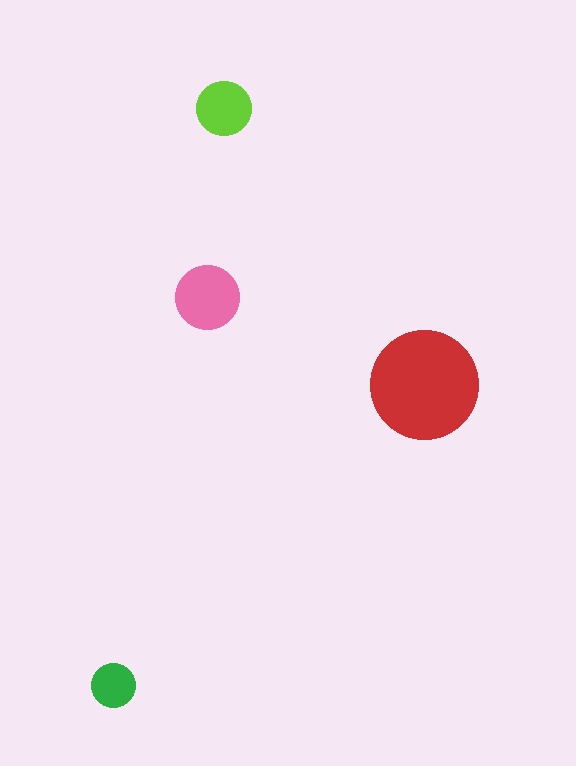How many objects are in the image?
There are 4 objects in the image.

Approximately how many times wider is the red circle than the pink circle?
About 1.5 times wider.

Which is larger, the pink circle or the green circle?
The pink one.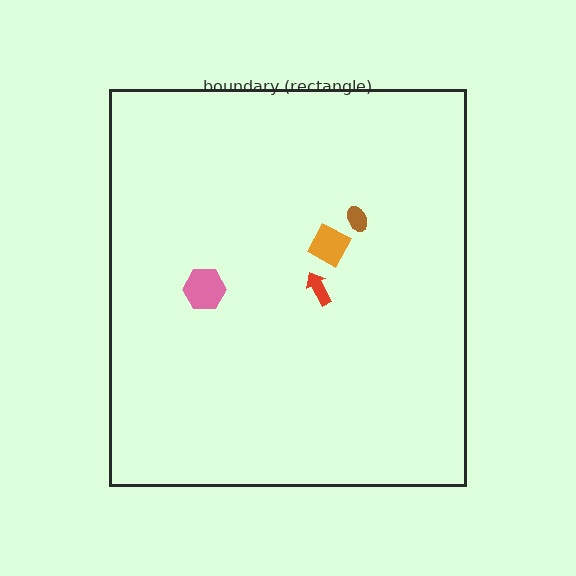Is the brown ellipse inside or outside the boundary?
Inside.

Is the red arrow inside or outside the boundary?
Inside.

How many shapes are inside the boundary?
4 inside, 0 outside.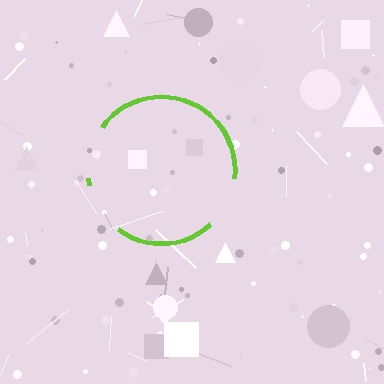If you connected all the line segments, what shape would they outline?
They would outline a circle.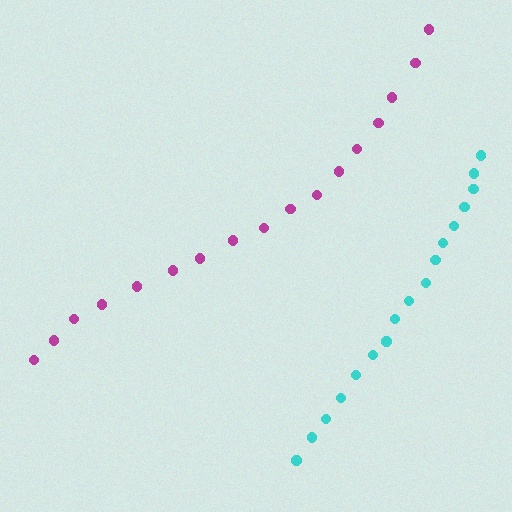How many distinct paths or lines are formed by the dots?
There are 2 distinct paths.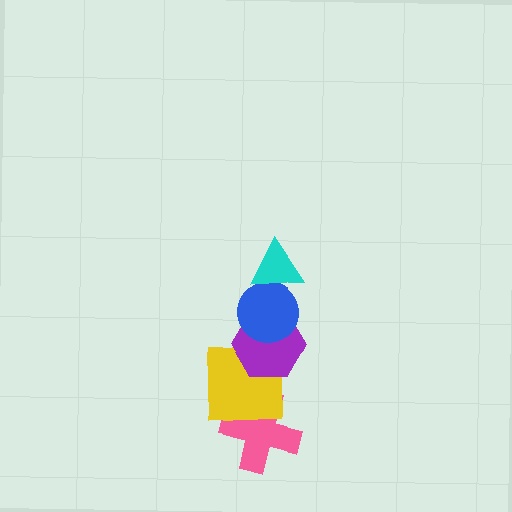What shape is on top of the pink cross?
The yellow square is on top of the pink cross.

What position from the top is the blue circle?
The blue circle is 2nd from the top.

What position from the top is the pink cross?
The pink cross is 5th from the top.